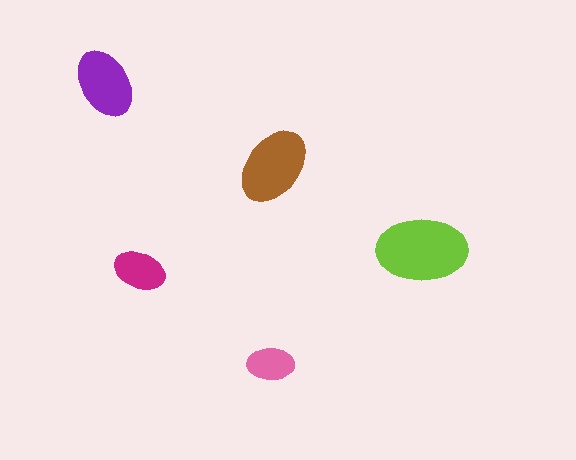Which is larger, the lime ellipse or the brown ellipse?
The lime one.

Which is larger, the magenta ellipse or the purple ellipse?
The purple one.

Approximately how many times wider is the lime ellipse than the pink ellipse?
About 2 times wider.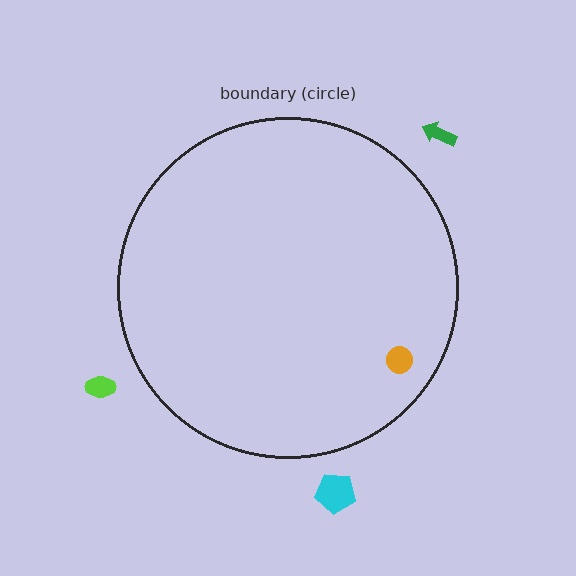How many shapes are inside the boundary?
1 inside, 3 outside.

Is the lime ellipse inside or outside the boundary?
Outside.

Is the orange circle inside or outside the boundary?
Inside.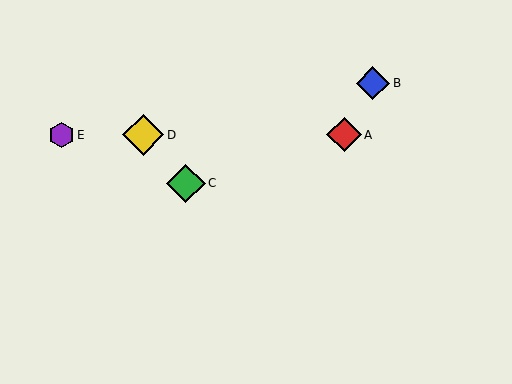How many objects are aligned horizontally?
3 objects (A, D, E) are aligned horizontally.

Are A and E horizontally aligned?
Yes, both are at y≈135.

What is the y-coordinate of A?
Object A is at y≈135.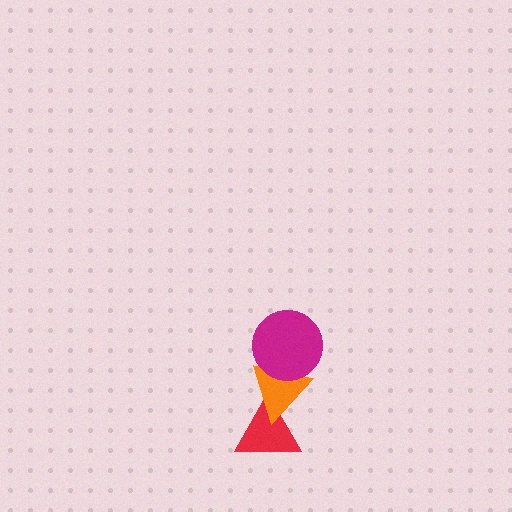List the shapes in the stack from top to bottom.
From top to bottom: the magenta circle, the orange triangle, the red triangle.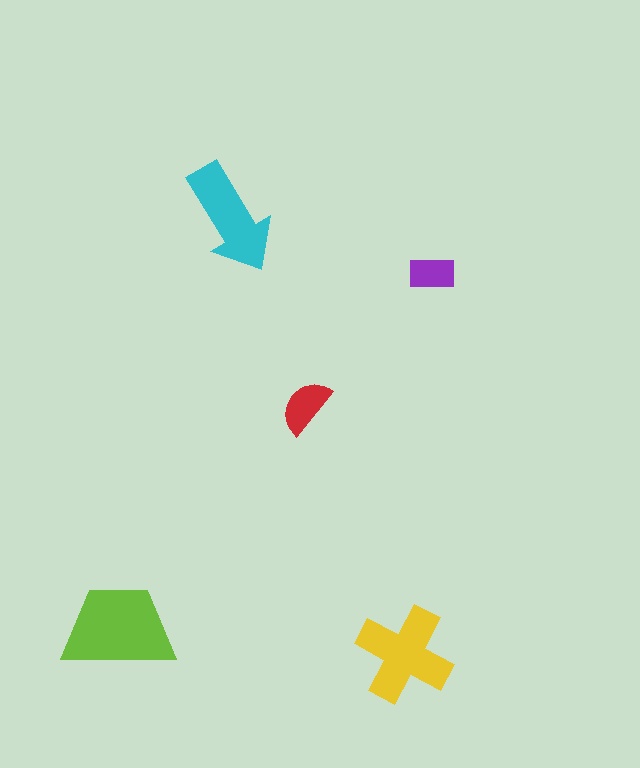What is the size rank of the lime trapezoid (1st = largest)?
1st.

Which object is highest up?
The cyan arrow is topmost.